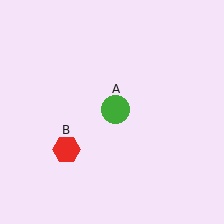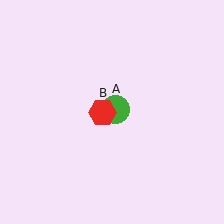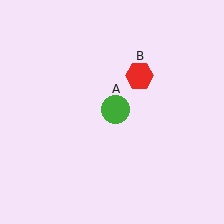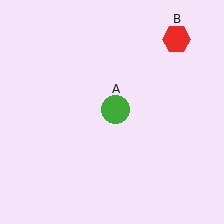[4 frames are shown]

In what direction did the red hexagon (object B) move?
The red hexagon (object B) moved up and to the right.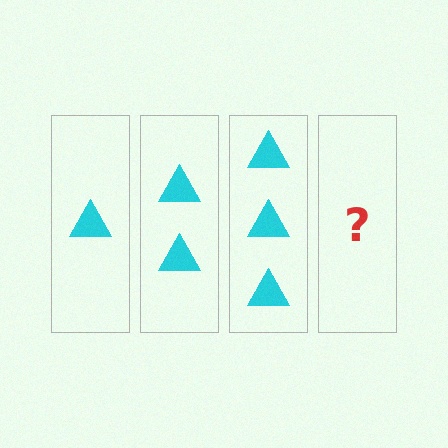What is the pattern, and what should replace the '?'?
The pattern is that each step adds one more triangle. The '?' should be 4 triangles.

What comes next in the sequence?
The next element should be 4 triangles.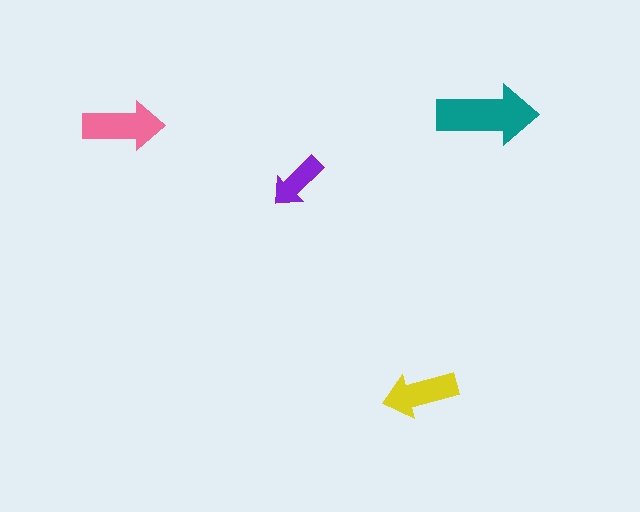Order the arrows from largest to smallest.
the teal one, the pink one, the yellow one, the purple one.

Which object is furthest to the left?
The pink arrow is leftmost.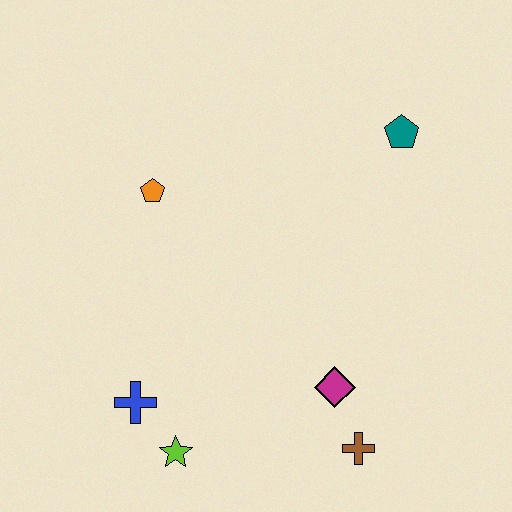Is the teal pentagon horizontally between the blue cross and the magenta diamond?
No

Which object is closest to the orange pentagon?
The blue cross is closest to the orange pentagon.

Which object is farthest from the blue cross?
The teal pentagon is farthest from the blue cross.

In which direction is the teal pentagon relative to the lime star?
The teal pentagon is above the lime star.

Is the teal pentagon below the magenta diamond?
No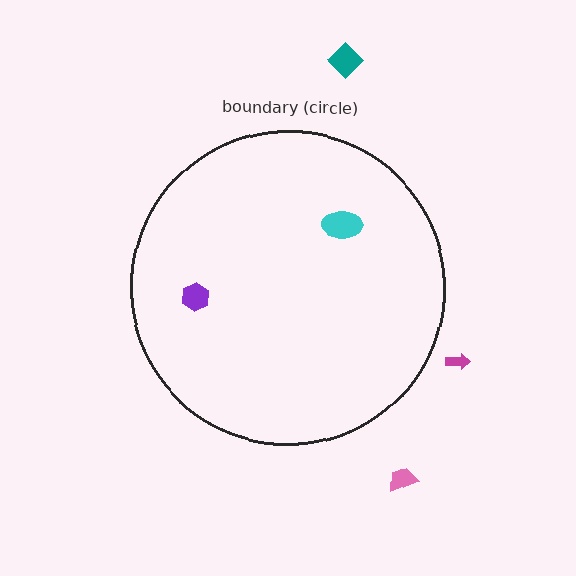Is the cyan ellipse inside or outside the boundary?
Inside.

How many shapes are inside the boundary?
2 inside, 3 outside.